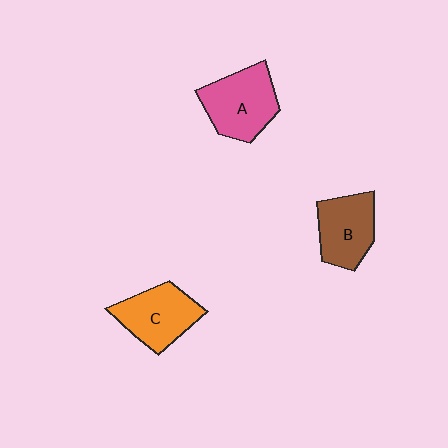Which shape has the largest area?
Shape A (pink).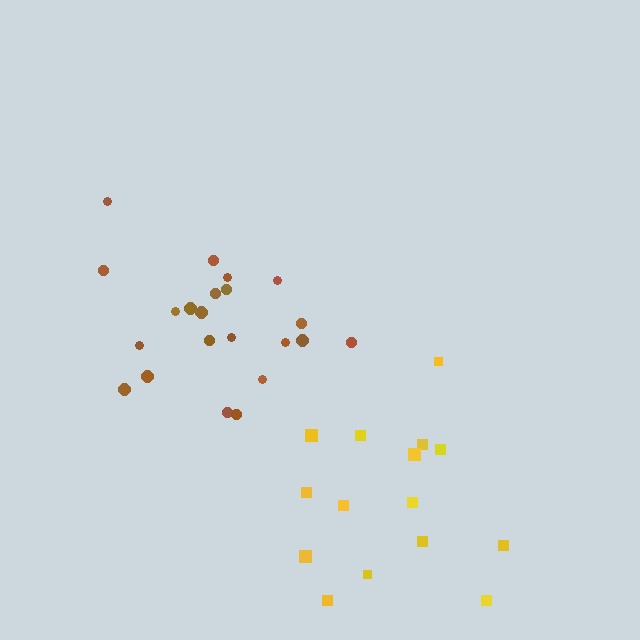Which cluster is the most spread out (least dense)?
Yellow.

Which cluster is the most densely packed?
Brown.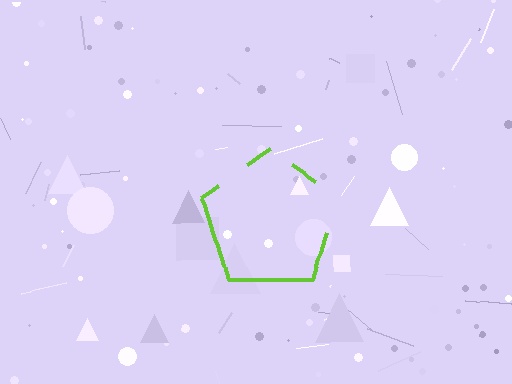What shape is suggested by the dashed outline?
The dashed outline suggests a pentagon.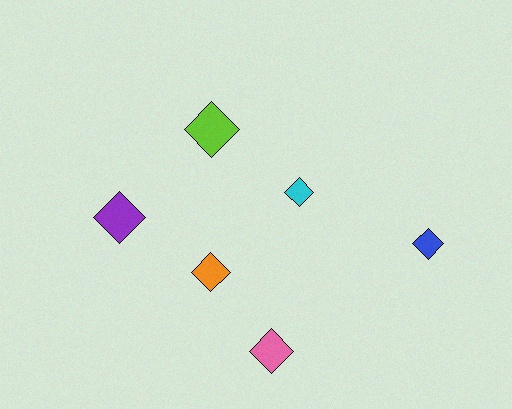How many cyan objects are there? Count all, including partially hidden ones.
There is 1 cyan object.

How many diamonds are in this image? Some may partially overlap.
There are 6 diamonds.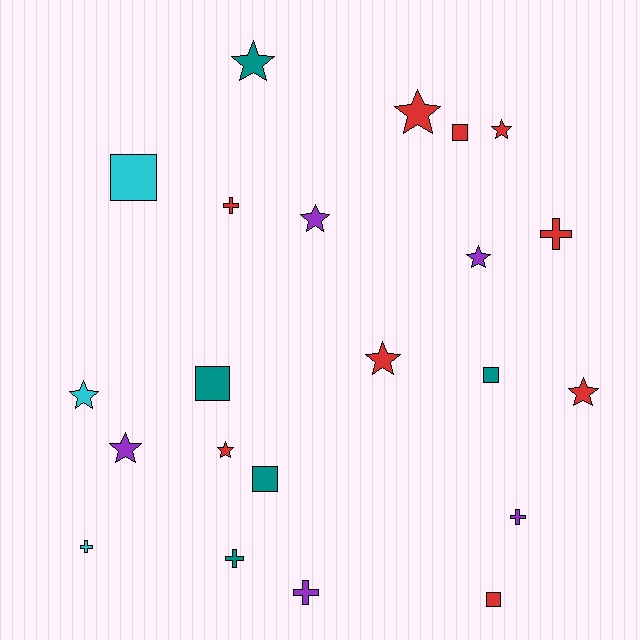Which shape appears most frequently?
Star, with 10 objects.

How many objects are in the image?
There are 22 objects.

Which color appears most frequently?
Red, with 9 objects.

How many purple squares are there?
There are no purple squares.